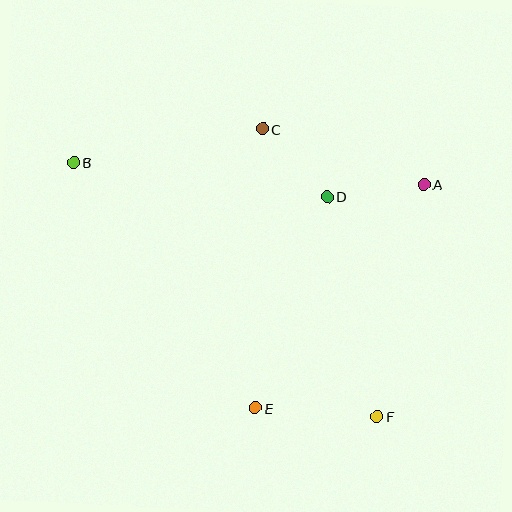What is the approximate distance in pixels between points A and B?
The distance between A and B is approximately 351 pixels.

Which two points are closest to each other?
Points C and D are closest to each other.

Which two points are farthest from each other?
Points B and F are farthest from each other.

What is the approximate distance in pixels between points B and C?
The distance between B and C is approximately 192 pixels.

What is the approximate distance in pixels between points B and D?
The distance between B and D is approximately 256 pixels.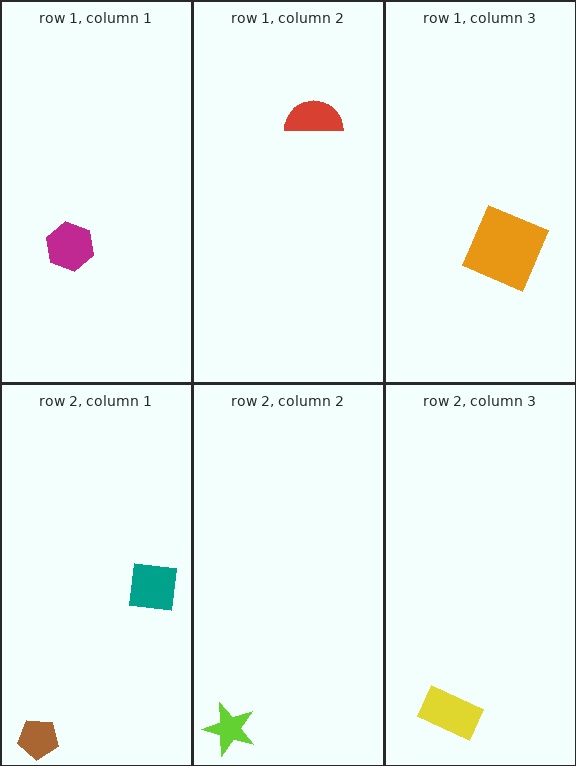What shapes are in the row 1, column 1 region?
The magenta hexagon.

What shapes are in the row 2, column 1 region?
The teal square, the brown pentagon.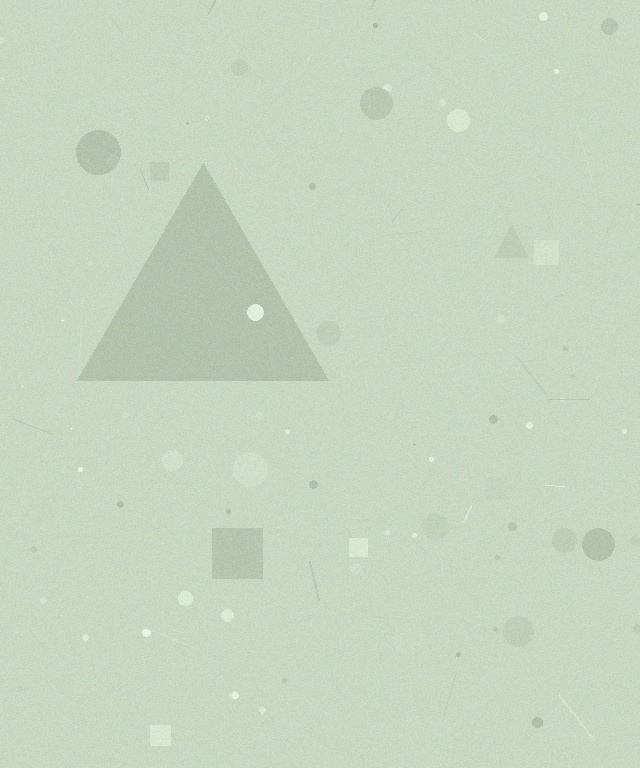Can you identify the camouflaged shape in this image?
The camouflaged shape is a triangle.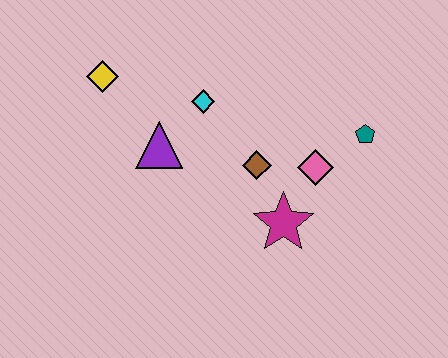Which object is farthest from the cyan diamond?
The teal pentagon is farthest from the cyan diamond.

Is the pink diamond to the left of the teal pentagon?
Yes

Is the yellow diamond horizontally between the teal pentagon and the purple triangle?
No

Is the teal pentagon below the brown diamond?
No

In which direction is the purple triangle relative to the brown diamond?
The purple triangle is to the left of the brown diamond.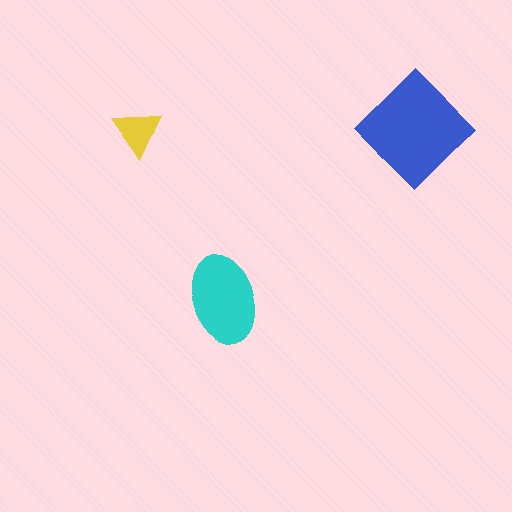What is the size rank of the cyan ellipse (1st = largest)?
2nd.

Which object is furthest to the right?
The blue diamond is rightmost.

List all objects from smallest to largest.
The yellow triangle, the cyan ellipse, the blue diamond.